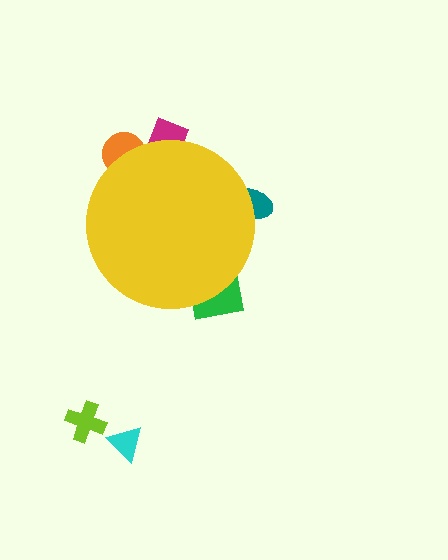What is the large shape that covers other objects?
A yellow circle.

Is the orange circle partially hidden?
Yes, the orange circle is partially hidden behind the yellow circle.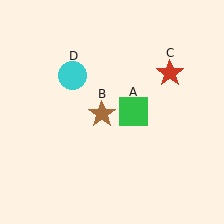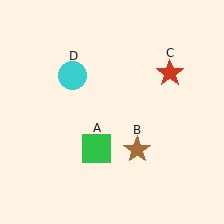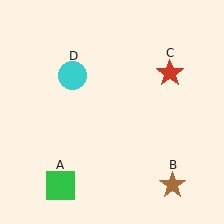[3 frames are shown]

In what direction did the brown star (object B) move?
The brown star (object B) moved down and to the right.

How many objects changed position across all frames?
2 objects changed position: green square (object A), brown star (object B).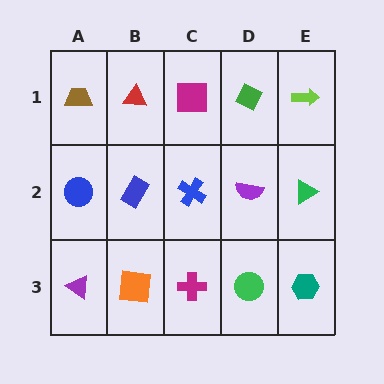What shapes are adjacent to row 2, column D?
A green diamond (row 1, column D), a green circle (row 3, column D), a blue cross (row 2, column C), a green triangle (row 2, column E).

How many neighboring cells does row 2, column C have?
4.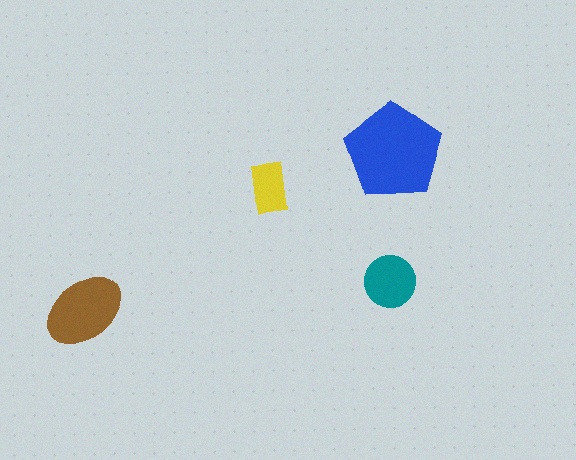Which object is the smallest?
The yellow rectangle.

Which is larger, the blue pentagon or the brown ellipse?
The blue pentagon.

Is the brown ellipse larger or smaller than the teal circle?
Larger.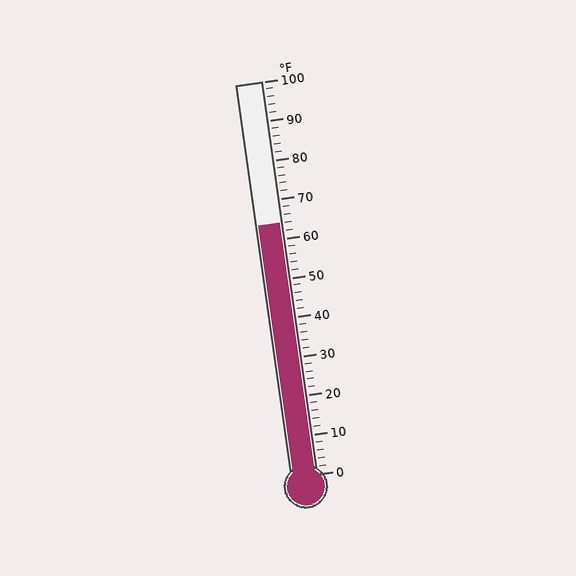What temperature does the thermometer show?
The thermometer shows approximately 64°F.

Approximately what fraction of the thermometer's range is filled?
The thermometer is filled to approximately 65% of its range.